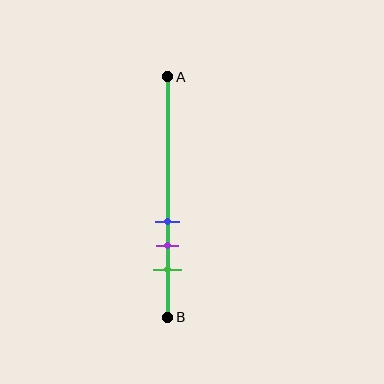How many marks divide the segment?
There are 3 marks dividing the segment.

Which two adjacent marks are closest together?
The blue and purple marks are the closest adjacent pair.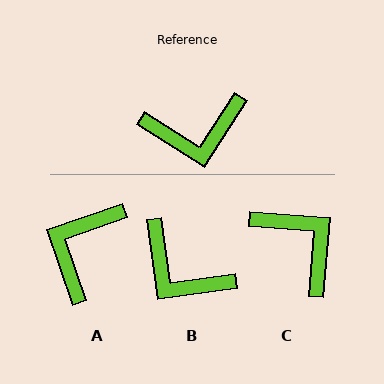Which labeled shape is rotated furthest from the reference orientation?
A, about 128 degrees away.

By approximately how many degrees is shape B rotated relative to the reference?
Approximately 50 degrees clockwise.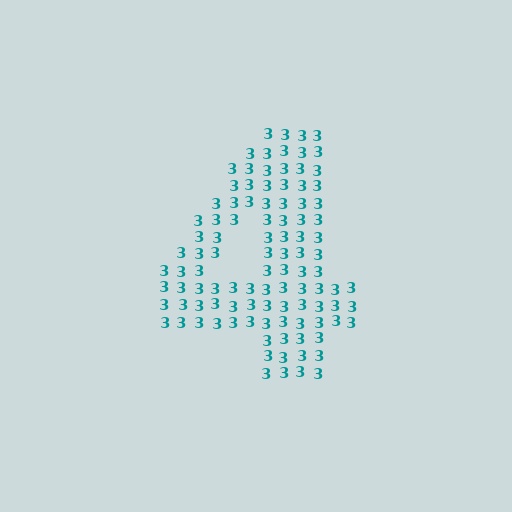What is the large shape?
The large shape is the digit 4.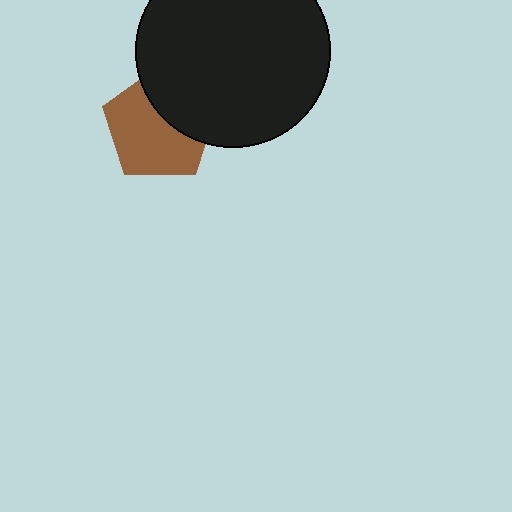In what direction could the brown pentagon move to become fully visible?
The brown pentagon could move toward the lower-left. That would shift it out from behind the black circle entirely.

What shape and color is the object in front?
The object in front is a black circle.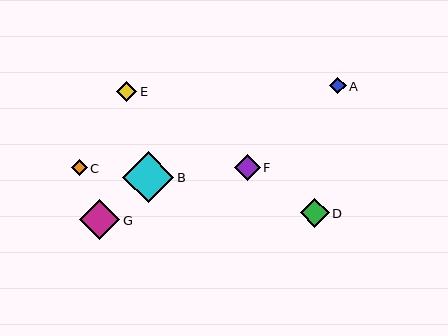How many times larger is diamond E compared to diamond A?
Diamond E is approximately 1.2 times the size of diamond A.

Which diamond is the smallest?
Diamond C is the smallest with a size of approximately 16 pixels.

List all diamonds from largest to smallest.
From largest to smallest: B, G, D, F, E, A, C.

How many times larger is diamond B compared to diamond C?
Diamond B is approximately 3.2 times the size of diamond C.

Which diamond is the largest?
Diamond B is the largest with a size of approximately 51 pixels.